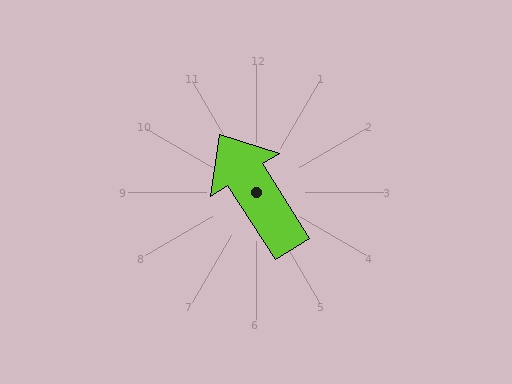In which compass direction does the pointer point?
Northwest.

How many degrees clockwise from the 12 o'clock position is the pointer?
Approximately 327 degrees.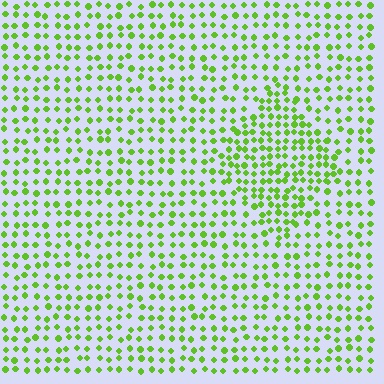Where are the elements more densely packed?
The elements are more densely packed inside the diamond boundary.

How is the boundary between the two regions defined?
The boundary is defined by a change in element density (approximately 1.7x ratio). All elements are the same color, size, and shape.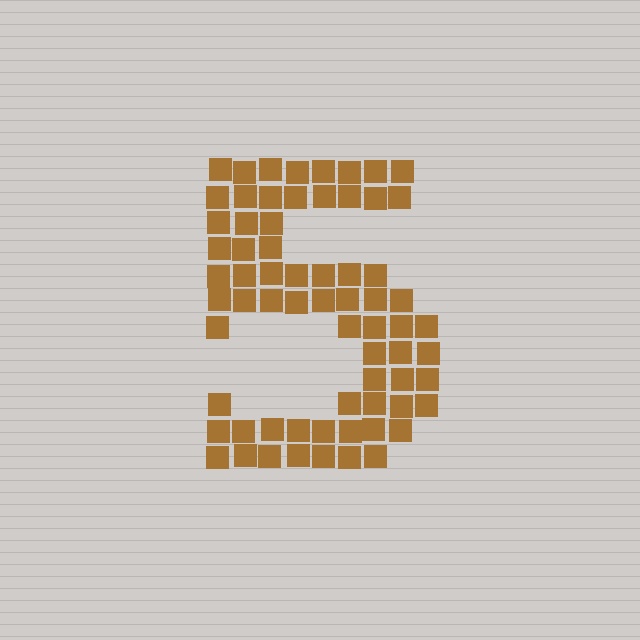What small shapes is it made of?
It is made of small squares.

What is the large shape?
The large shape is the digit 5.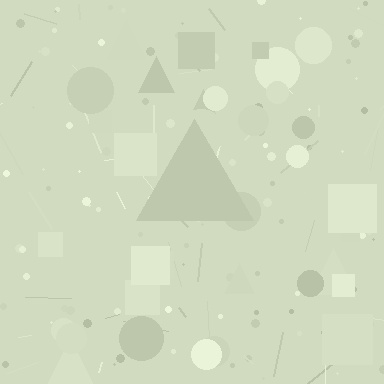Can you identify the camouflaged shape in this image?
The camouflaged shape is a triangle.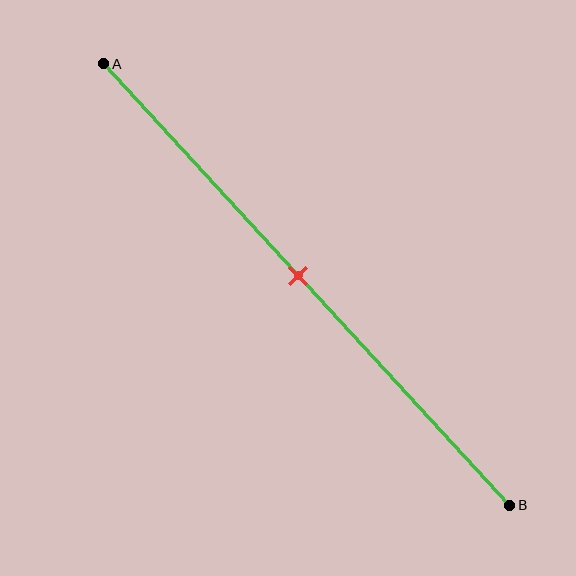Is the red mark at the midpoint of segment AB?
Yes, the mark is approximately at the midpoint.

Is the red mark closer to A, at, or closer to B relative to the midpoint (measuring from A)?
The red mark is approximately at the midpoint of segment AB.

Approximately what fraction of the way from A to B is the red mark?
The red mark is approximately 50% of the way from A to B.